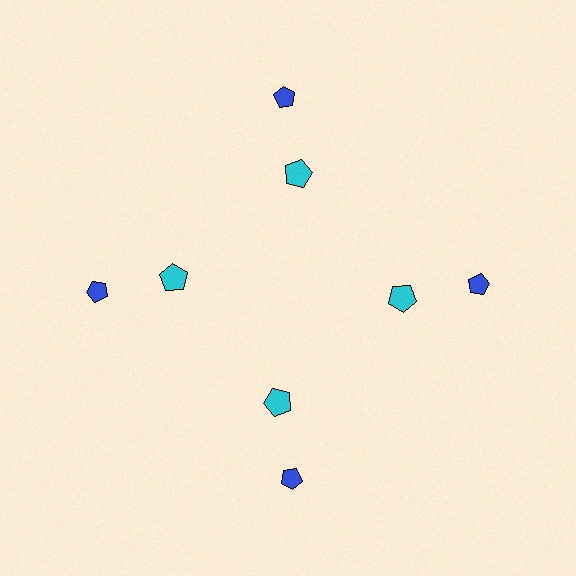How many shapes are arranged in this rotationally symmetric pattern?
There are 8 shapes, arranged in 4 groups of 2.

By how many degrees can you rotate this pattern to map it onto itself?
The pattern maps onto itself every 90 degrees of rotation.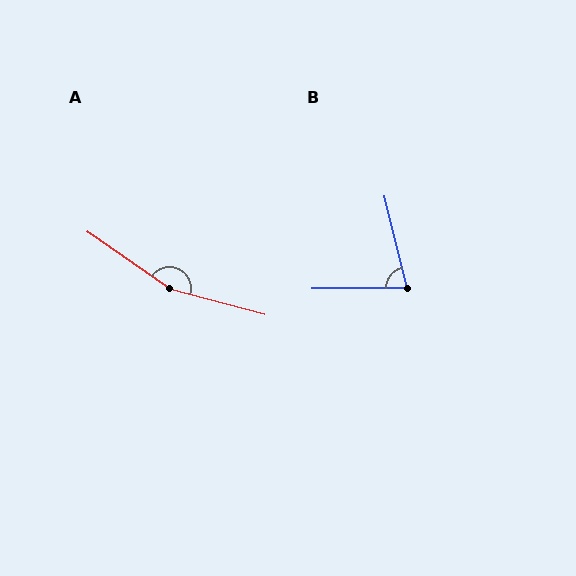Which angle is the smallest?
B, at approximately 76 degrees.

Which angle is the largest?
A, at approximately 160 degrees.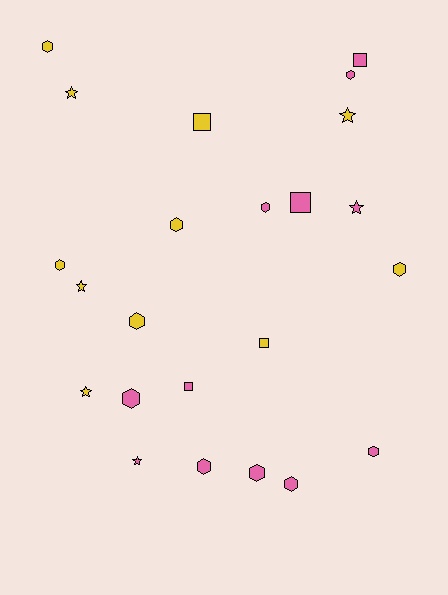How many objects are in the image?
There are 23 objects.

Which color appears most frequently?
Pink, with 12 objects.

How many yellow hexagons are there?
There are 5 yellow hexagons.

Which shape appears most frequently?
Hexagon, with 12 objects.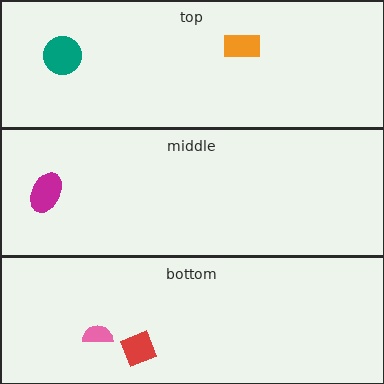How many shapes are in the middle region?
1.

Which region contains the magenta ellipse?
The middle region.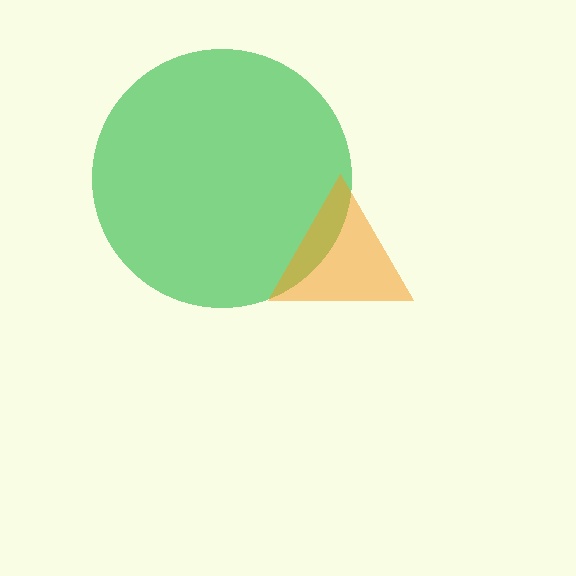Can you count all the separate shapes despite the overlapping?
Yes, there are 2 separate shapes.